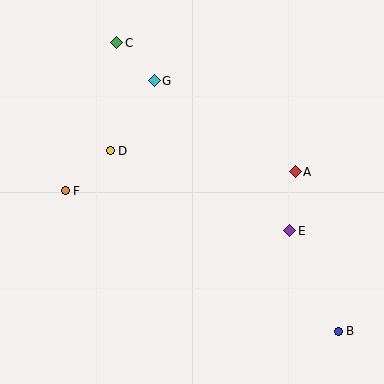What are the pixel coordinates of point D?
Point D is at (110, 151).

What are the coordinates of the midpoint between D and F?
The midpoint between D and F is at (88, 171).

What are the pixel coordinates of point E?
Point E is at (290, 231).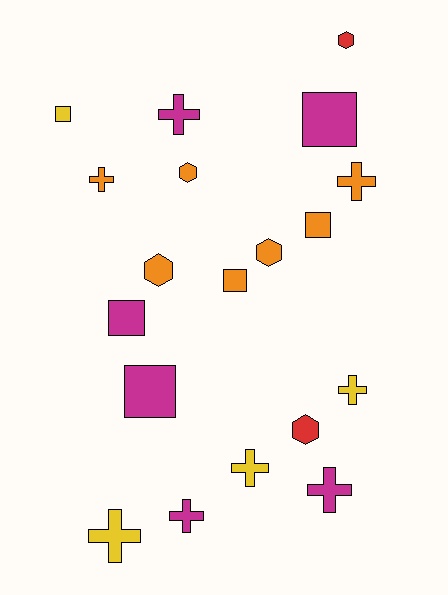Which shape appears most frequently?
Cross, with 8 objects.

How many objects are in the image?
There are 19 objects.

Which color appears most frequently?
Orange, with 7 objects.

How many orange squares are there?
There are 2 orange squares.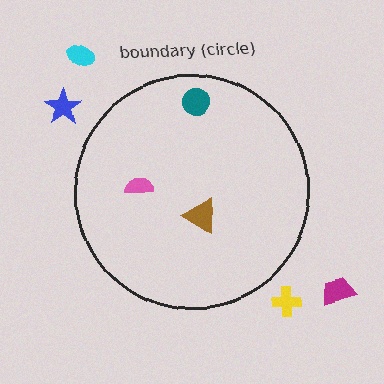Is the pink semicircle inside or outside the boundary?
Inside.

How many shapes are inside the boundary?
3 inside, 4 outside.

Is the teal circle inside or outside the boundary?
Inside.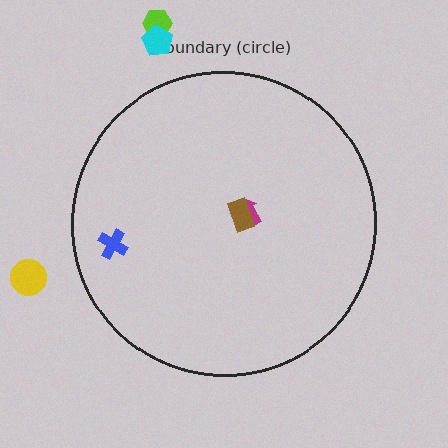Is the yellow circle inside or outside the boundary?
Outside.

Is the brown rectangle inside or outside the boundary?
Inside.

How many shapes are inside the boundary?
3 inside, 3 outside.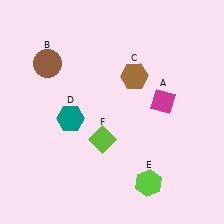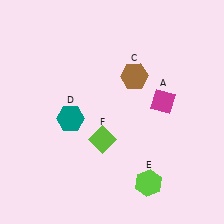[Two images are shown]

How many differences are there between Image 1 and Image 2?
There is 1 difference between the two images.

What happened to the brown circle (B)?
The brown circle (B) was removed in Image 2. It was in the top-left area of Image 1.